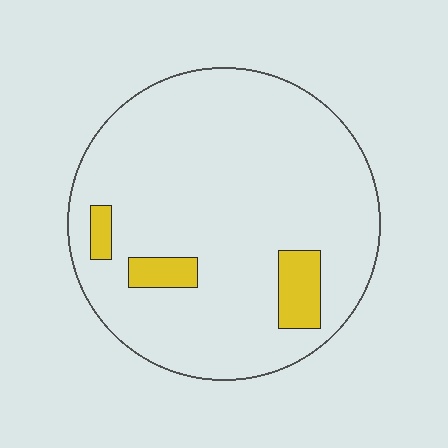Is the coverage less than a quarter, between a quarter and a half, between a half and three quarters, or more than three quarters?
Less than a quarter.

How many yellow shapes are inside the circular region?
3.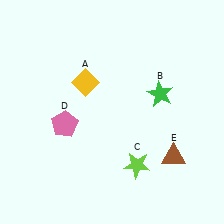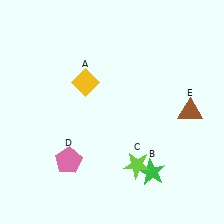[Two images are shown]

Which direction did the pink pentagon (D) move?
The pink pentagon (D) moved down.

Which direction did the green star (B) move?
The green star (B) moved down.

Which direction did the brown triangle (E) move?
The brown triangle (E) moved up.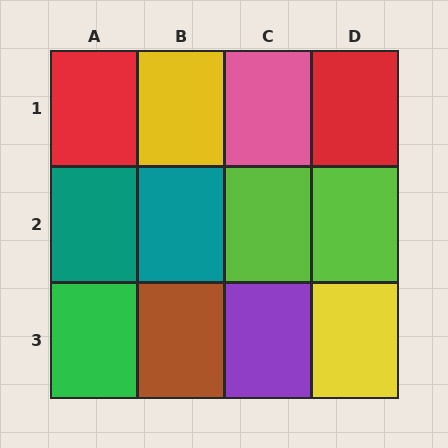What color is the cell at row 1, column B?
Yellow.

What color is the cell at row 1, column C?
Pink.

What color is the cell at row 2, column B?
Teal.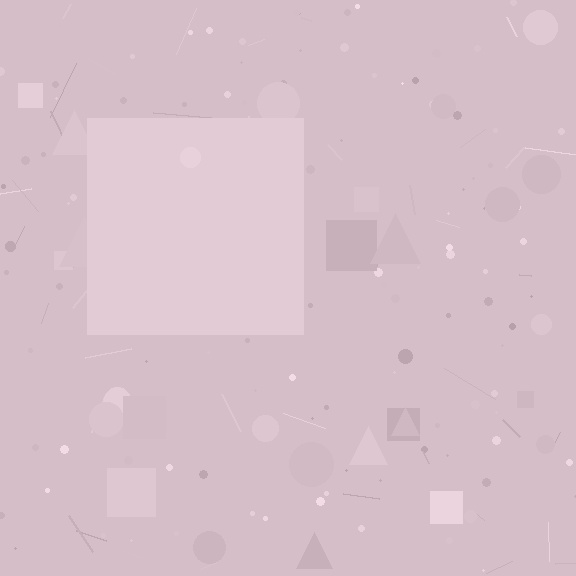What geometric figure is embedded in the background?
A square is embedded in the background.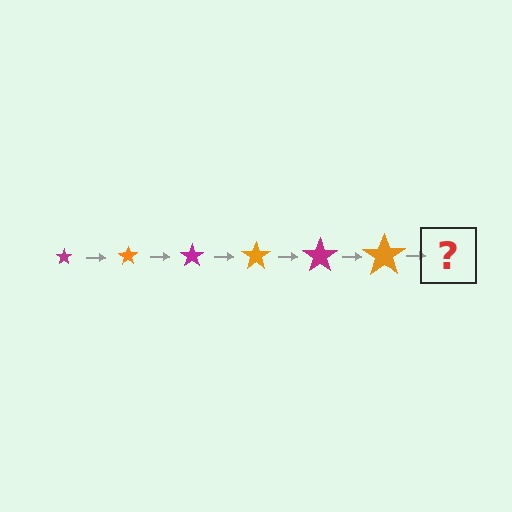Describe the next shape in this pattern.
It should be a magenta star, larger than the previous one.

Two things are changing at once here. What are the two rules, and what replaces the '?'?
The two rules are that the star grows larger each step and the color cycles through magenta and orange. The '?' should be a magenta star, larger than the previous one.